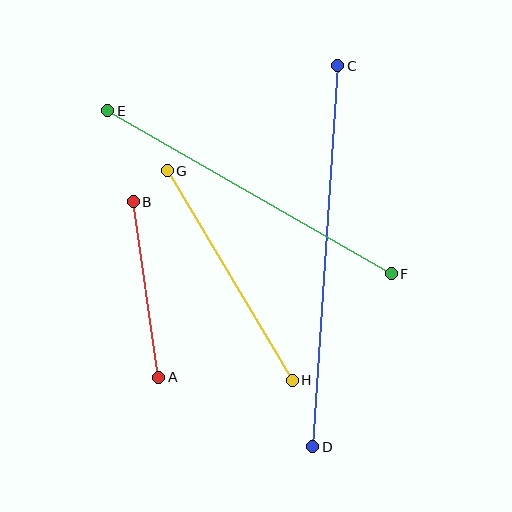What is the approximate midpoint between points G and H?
The midpoint is at approximately (230, 276) pixels.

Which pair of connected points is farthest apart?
Points C and D are farthest apart.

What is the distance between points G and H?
The distance is approximately 244 pixels.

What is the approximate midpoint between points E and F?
The midpoint is at approximately (249, 192) pixels.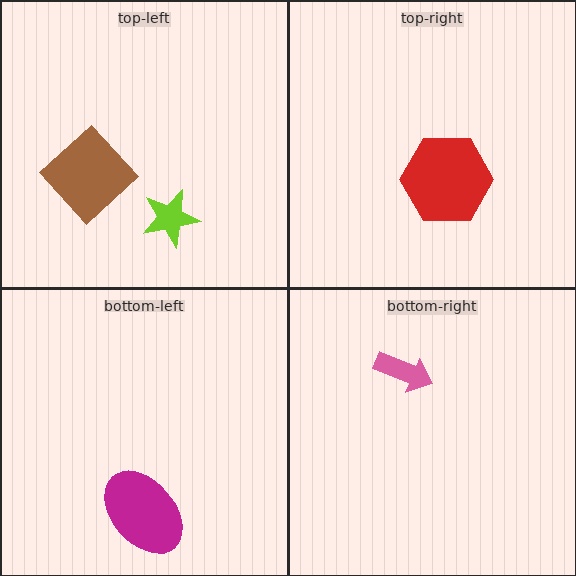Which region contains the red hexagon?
The top-right region.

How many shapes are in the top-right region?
1.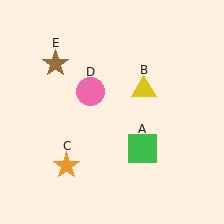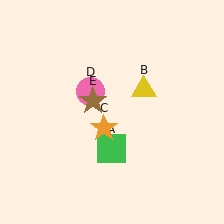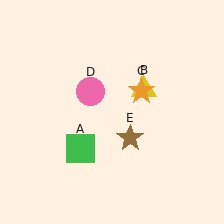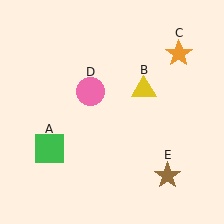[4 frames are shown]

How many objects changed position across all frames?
3 objects changed position: green square (object A), orange star (object C), brown star (object E).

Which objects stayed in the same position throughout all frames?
Yellow triangle (object B) and pink circle (object D) remained stationary.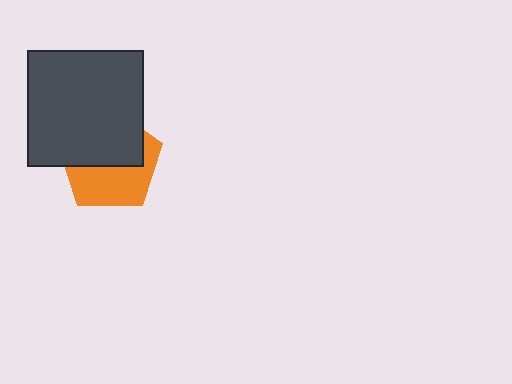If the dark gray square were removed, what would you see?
You would see the complete orange pentagon.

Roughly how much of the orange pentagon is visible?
About half of it is visible (roughly 47%).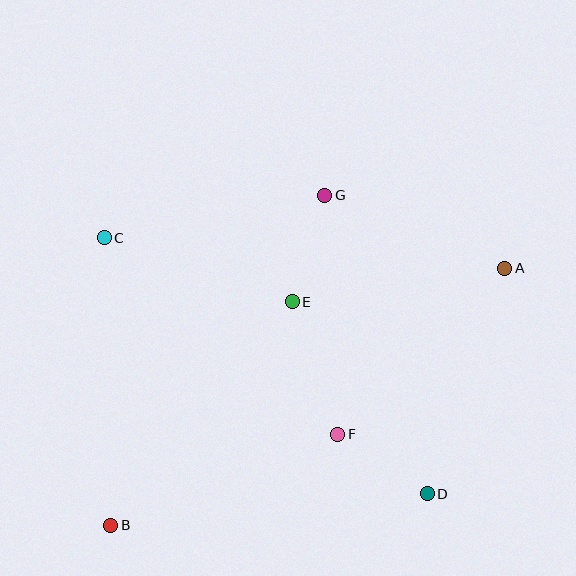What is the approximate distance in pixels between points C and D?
The distance between C and D is approximately 412 pixels.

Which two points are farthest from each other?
Points A and B are farthest from each other.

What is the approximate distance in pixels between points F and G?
The distance between F and G is approximately 239 pixels.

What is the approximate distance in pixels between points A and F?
The distance between A and F is approximately 236 pixels.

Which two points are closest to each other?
Points D and F are closest to each other.